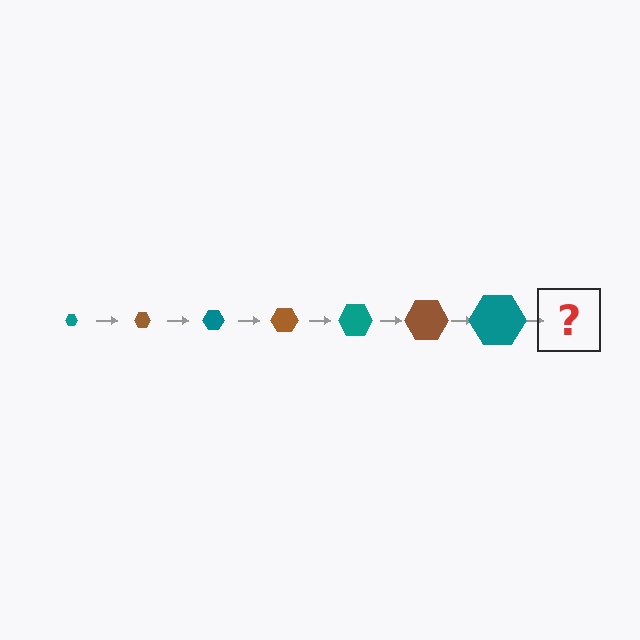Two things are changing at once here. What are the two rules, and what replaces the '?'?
The two rules are that the hexagon grows larger each step and the color cycles through teal and brown. The '?' should be a brown hexagon, larger than the previous one.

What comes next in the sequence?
The next element should be a brown hexagon, larger than the previous one.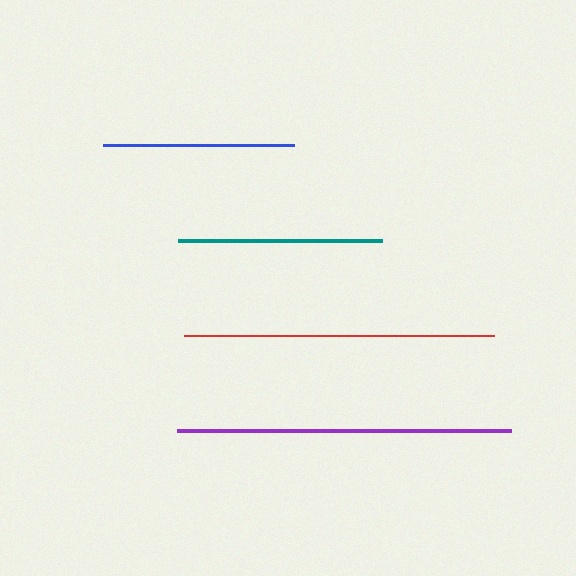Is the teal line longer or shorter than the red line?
The red line is longer than the teal line.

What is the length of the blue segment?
The blue segment is approximately 191 pixels long.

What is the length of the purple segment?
The purple segment is approximately 334 pixels long.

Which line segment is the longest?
The purple line is the longest at approximately 334 pixels.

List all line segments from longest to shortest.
From longest to shortest: purple, red, teal, blue.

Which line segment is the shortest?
The blue line is the shortest at approximately 191 pixels.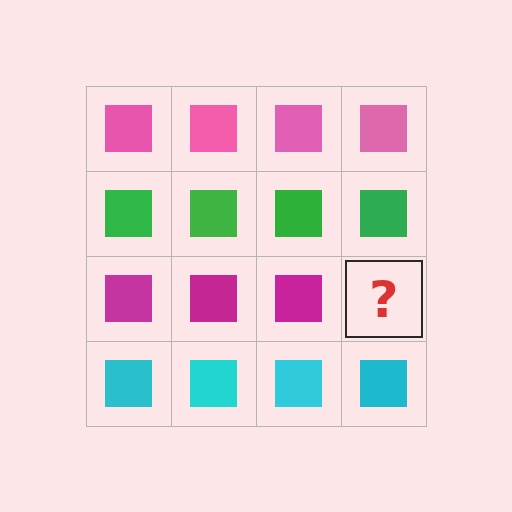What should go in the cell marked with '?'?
The missing cell should contain a magenta square.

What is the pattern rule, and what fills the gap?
The rule is that each row has a consistent color. The gap should be filled with a magenta square.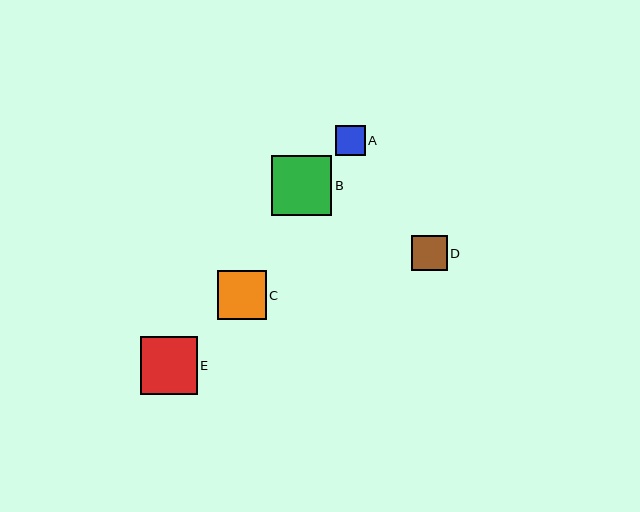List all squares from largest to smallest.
From largest to smallest: B, E, C, D, A.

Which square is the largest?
Square B is the largest with a size of approximately 61 pixels.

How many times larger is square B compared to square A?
Square B is approximately 2.0 times the size of square A.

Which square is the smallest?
Square A is the smallest with a size of approximately 30 pixels.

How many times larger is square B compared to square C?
Square B is approximately 1.2 times the size of square C.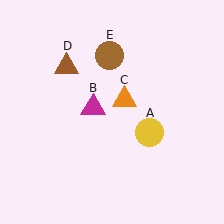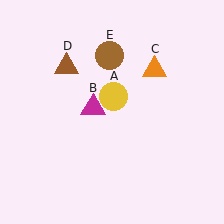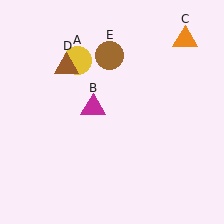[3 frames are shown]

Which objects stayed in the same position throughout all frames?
Magenta triangle (object B) and brown triangle (object D) and brown circle (object E) remained stationary.